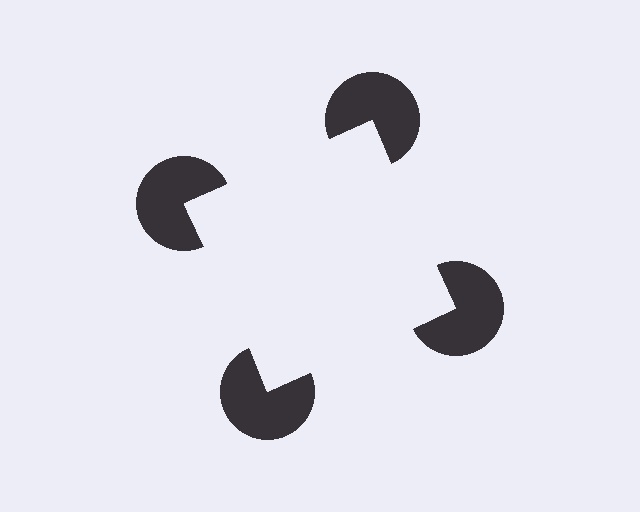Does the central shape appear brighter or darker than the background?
It typically appears slightly brighter than the background, even though no actual brightness change is drawn.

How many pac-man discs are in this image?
There are 4 — one at each vertex of the illusory square.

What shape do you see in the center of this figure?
An illusory square — its edges are inferred from the aligned wedge cuts in the pac-man discs, not physically drawn.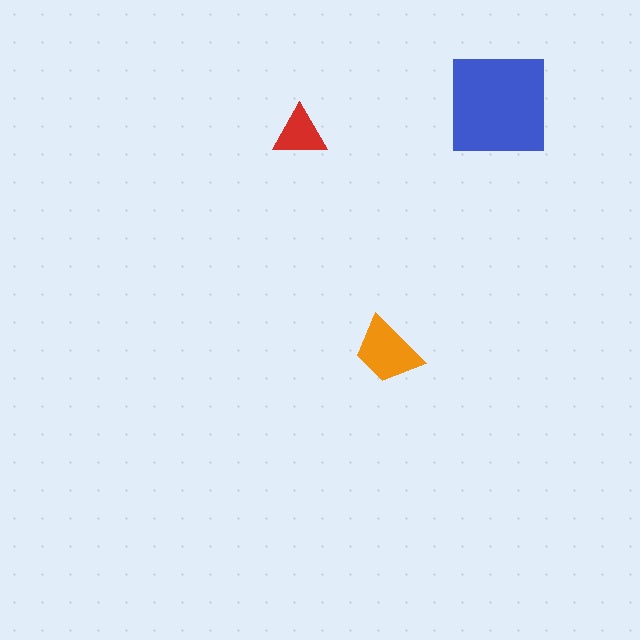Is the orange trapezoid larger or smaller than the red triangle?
Larger.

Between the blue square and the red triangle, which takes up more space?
The blue square.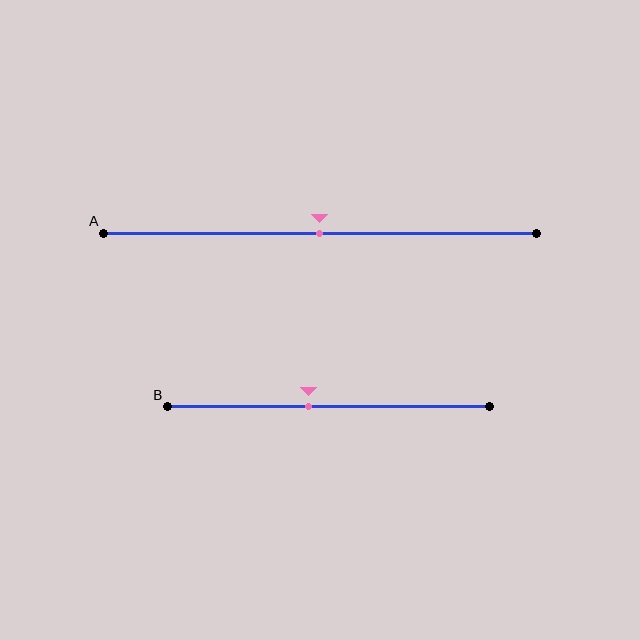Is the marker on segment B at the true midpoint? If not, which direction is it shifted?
No, the marker on segment B is shifted to the left by about 6% of the segment length.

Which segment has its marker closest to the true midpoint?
Segment A has its marker closest to the true midpoint.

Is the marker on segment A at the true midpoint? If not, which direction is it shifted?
Yes, the marker on segment A is at the true midpoint.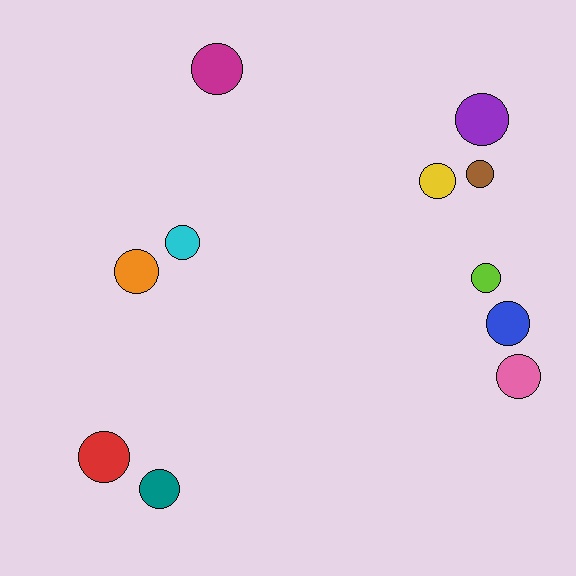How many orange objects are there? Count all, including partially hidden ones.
There is 1 orange object.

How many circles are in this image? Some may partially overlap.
There are 11 circles.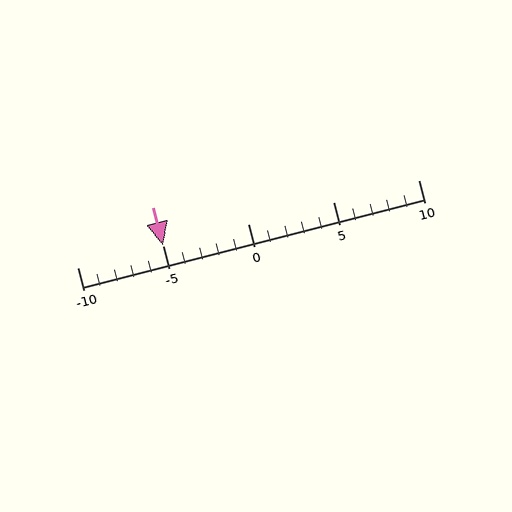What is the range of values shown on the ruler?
The ruler shows values from -10 to 10.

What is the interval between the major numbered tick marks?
The major tick marks are spaced 5 units apart.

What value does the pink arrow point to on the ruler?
The pink arrow points to approximately -5.